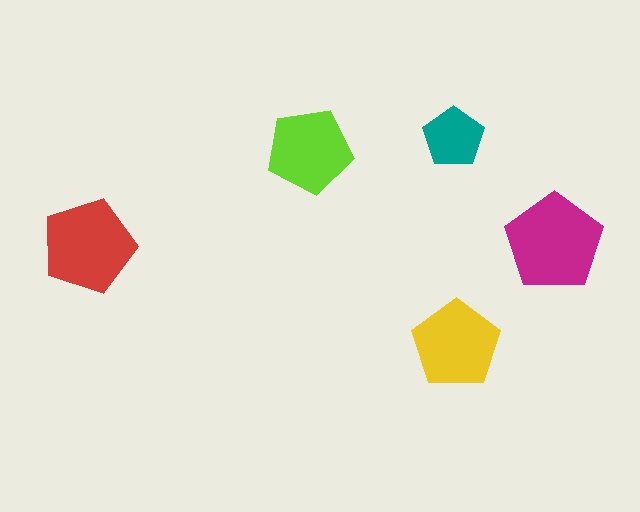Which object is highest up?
The teal pentagon is topmost.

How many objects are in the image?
There are 5 objects in the image.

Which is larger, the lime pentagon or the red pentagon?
The red one.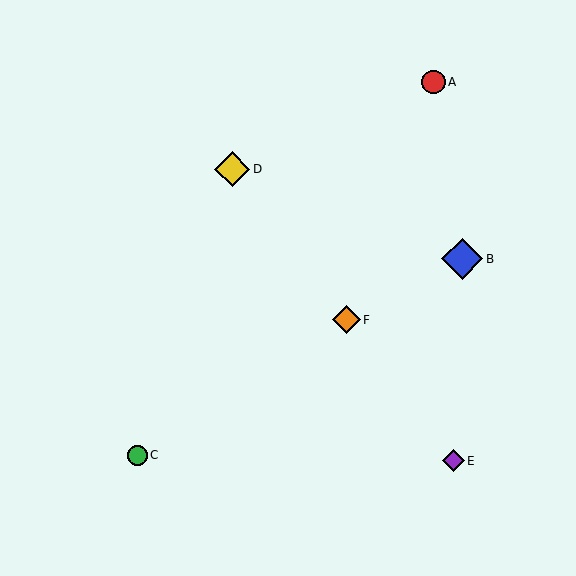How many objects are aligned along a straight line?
3 objects (D, E, F) are aligned along a straight line.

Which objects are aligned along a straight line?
Objects D, E, F are aligned along a straight line.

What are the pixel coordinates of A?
Object A is at (433, 82).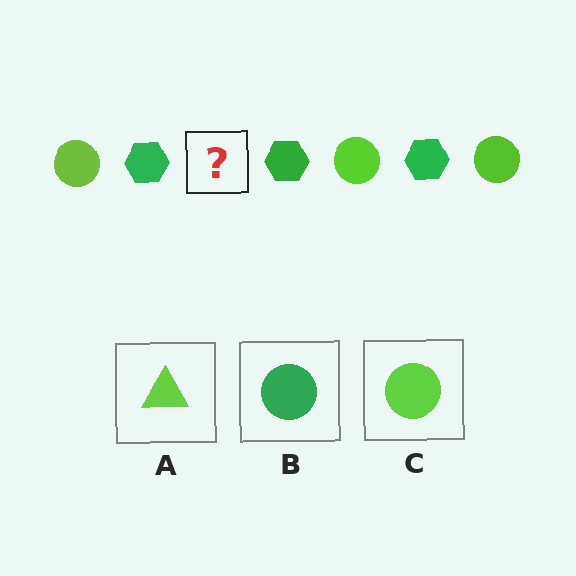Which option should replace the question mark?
Option C.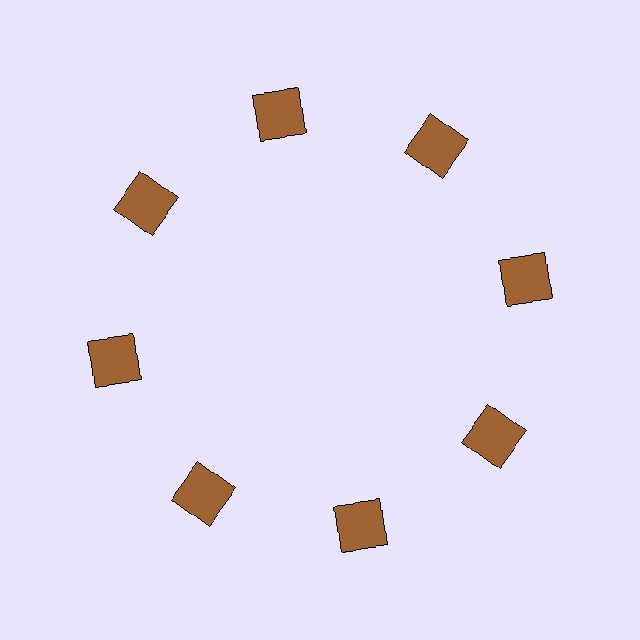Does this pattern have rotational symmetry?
Yes, this pattern has 8-fold rotational symmetry. It looks the same after rotating 45 degrees around the center.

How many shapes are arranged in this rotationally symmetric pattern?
There are 8 shapes, arranged in 8 groups of 1.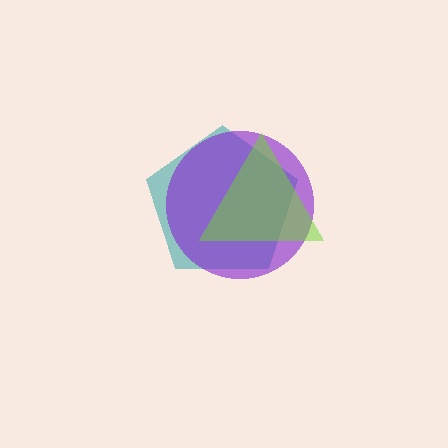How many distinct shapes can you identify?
There are 3 distinct shapes: a teal pentagon, a purple circle, a lime triangle.